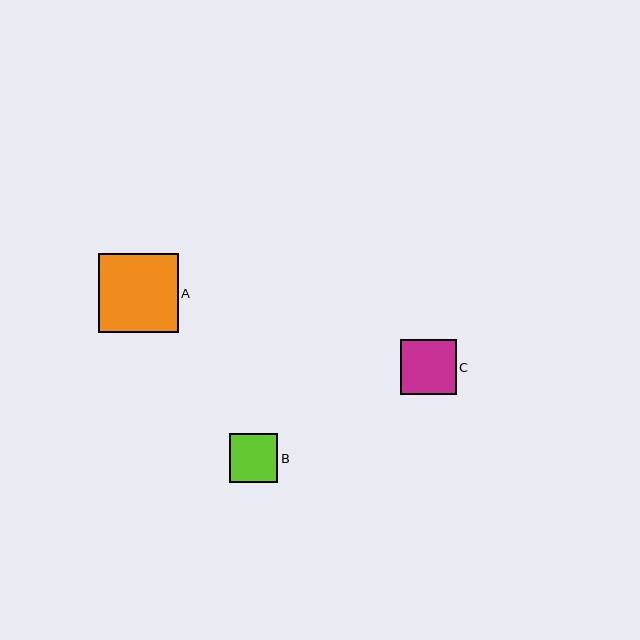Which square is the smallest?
Square B is the smallest with a size of approximately 49 pixels.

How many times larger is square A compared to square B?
Square A is approximately 1.6 times the size of square B.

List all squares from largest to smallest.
From largest to smallest: A, C, B.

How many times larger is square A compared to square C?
Square A is approximately 1.4 times the size of square C.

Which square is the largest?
Square A is the largest with a size of approximately 80 pixels.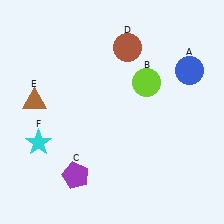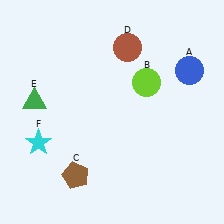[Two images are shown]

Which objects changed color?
C changed from purple to brown. E changed from brown to green.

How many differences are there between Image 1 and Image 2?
There are 2 differences between the two images.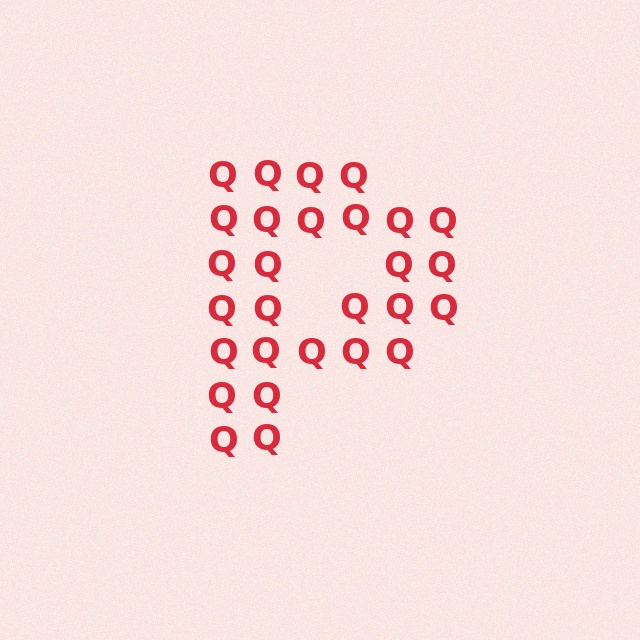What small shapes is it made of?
It is made of small letter Q's.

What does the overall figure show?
The overall figure shows the letter P.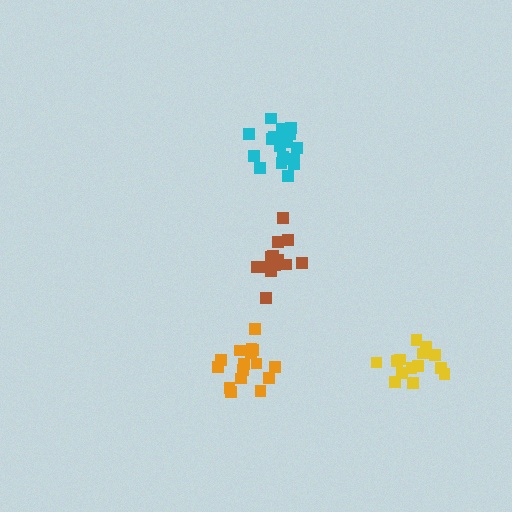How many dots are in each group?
Group 1: 14 dots, Group 2: 16 dots, Group 3: 14 dots, Group 4: 19 dots (63 total).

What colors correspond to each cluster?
The clusters are colored: brown, orange, yellow, cyan.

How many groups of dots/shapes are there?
There are 4 groups.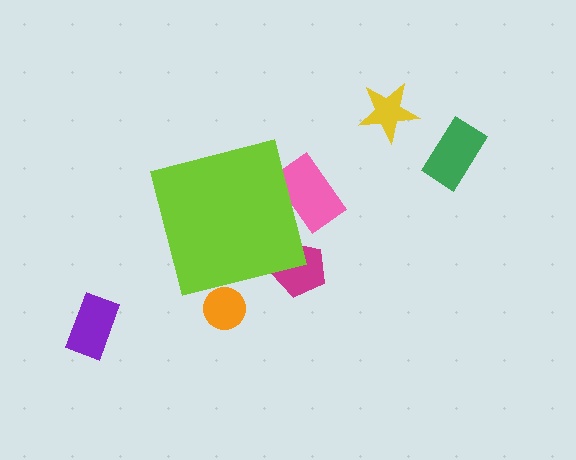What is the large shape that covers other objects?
A lime square.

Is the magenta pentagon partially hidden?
Yes, the magenta pentagon is partially hidden behind the lime square.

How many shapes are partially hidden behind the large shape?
3 shapes are partially hidden.